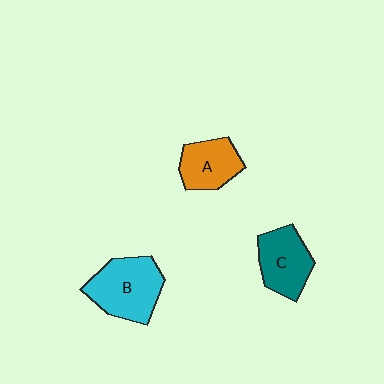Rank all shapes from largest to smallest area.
From largest to smallest: B (cyan), C (teal), A (orange).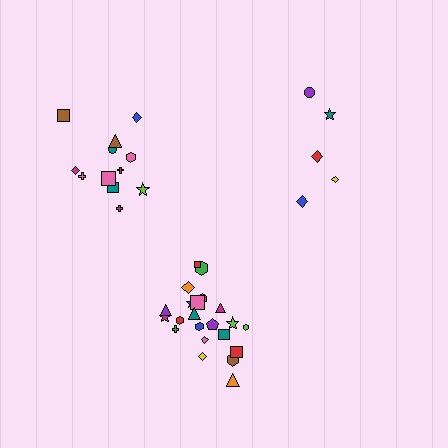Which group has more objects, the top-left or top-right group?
The top-left group.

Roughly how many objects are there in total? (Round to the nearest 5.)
Roughly 40 objects in total.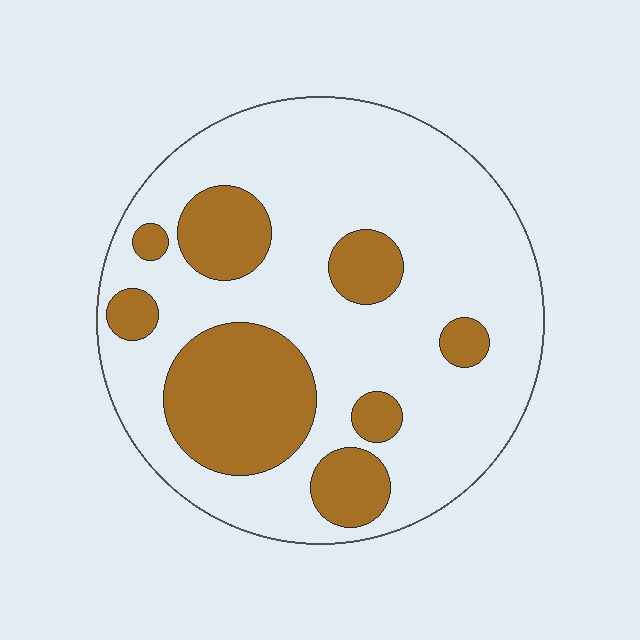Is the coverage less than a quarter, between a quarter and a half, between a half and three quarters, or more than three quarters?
Between a quarter and a half.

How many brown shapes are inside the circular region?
8.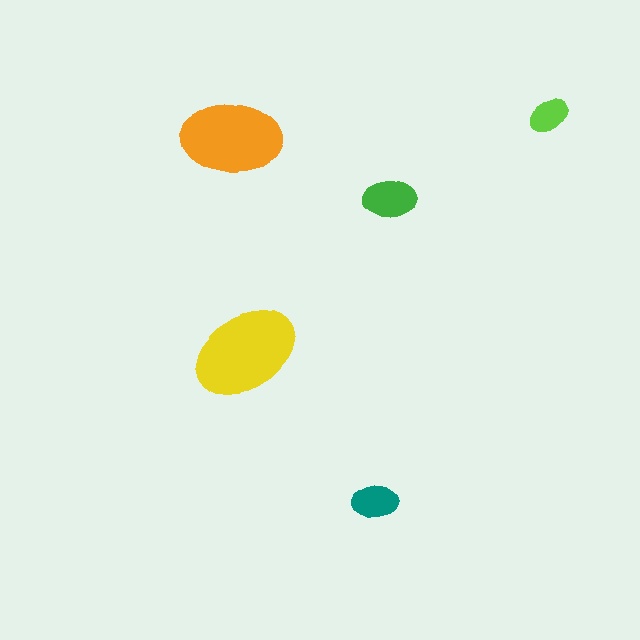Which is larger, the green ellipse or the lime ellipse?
The green one.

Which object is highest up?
The lime ellipse is topmost.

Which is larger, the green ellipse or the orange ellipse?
The orange one.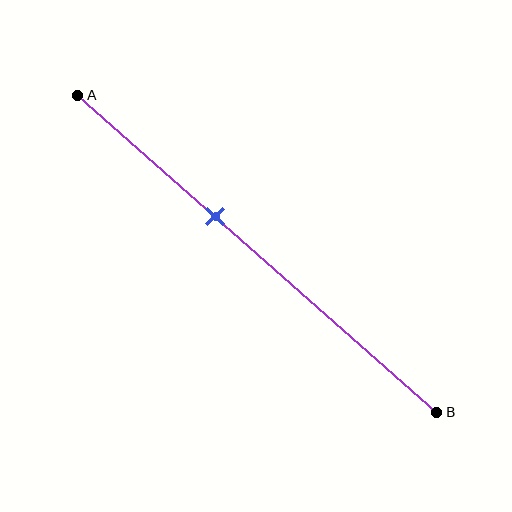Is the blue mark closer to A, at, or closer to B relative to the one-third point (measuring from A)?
The blue mark is closer to point B than the one-third point of segment AB.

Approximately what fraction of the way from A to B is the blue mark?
The blue mark is approximately 40% of the way from A to B.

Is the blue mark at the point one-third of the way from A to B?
No, the mark is at about 40% from A, not at the 33% one-third point.